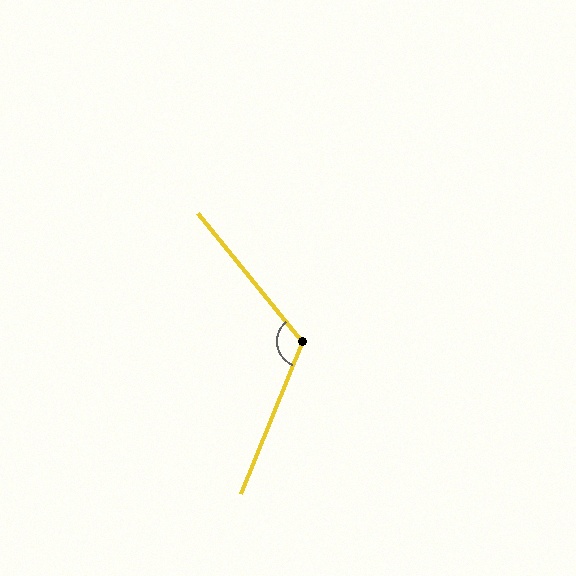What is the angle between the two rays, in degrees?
Approximately 119 degrees.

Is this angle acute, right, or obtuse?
It is obtuse.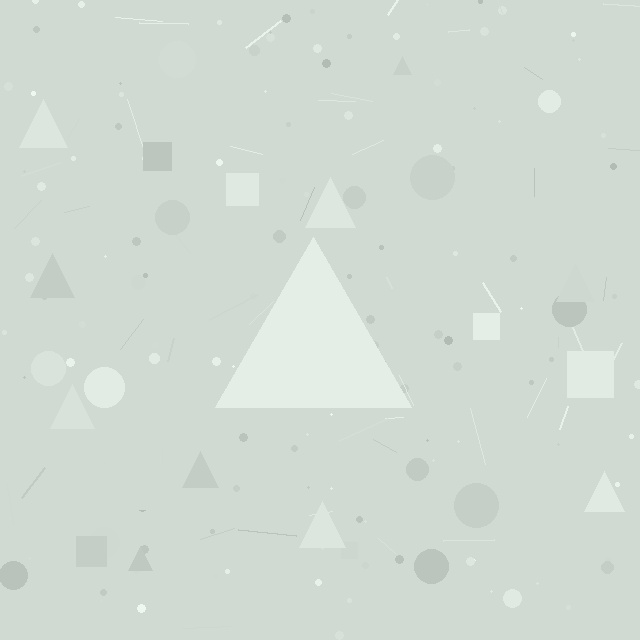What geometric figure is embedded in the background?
A triangle is embedded in the background.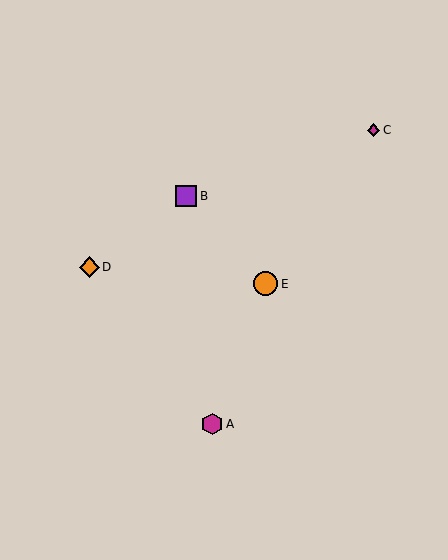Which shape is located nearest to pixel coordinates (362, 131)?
The magenta diamond (labeled C) at (374, 130) is nearest to that location.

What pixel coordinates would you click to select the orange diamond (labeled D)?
Click at (89, 267) to select the orange diamond D.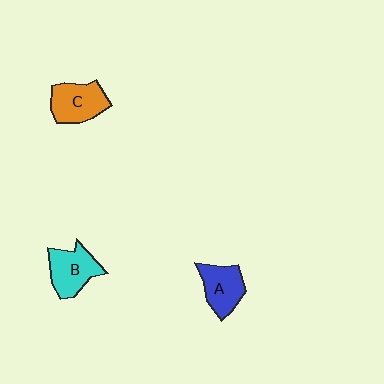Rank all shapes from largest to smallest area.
From largest to smallest: C (orange), B (cyan), A (blue).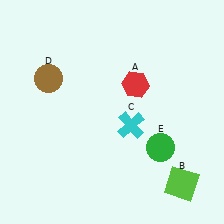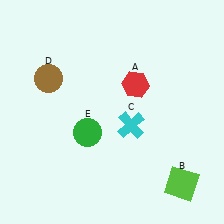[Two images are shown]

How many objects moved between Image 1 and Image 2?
1 object moved between the two images.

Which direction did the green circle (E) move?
The green circle (E) moved left.